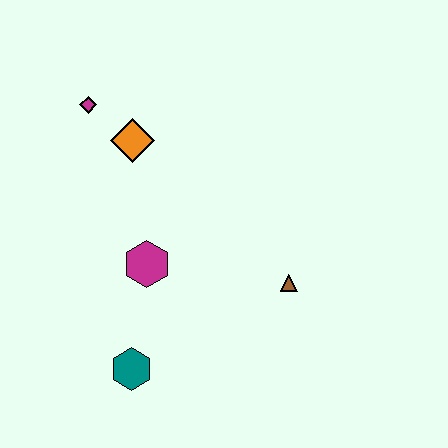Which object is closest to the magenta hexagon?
The teal hexagon is closest to the magenta hexagon.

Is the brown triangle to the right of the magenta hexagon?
Yes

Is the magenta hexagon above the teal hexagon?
Yes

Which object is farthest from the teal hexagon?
The magenta diamond is farthest from the teal hexagon.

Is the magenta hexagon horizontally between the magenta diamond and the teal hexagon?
No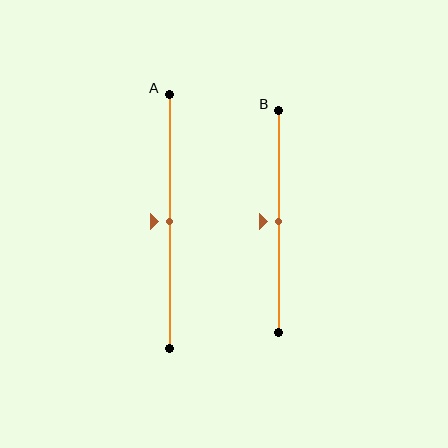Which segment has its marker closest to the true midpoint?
Segment A has its marker closest to the true midpoint.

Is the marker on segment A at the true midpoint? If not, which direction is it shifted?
Yes, the marker on segment A is at the true midpoint.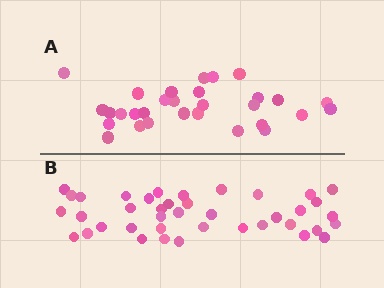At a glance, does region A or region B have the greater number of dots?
Region B (the bottom region) has more dots.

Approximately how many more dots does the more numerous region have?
Region B has roughly 10 or so more dots than region A.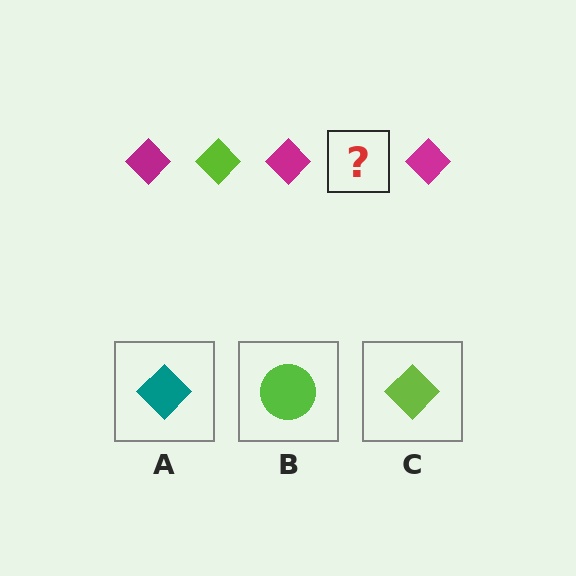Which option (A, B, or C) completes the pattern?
C.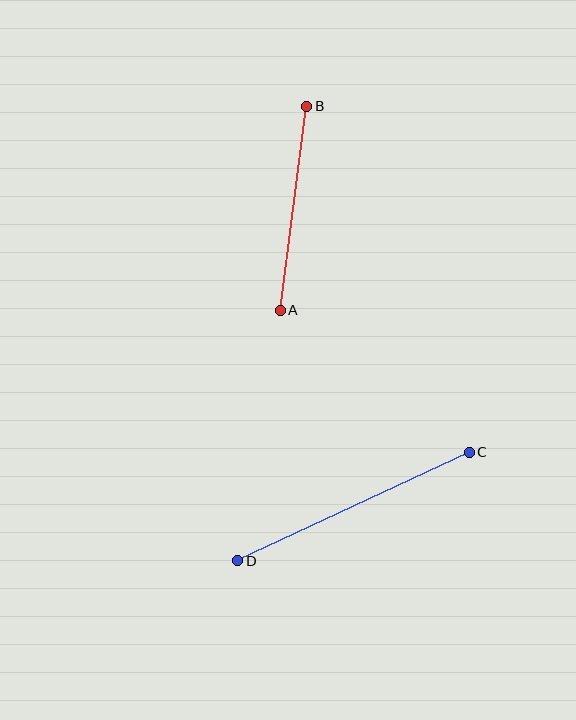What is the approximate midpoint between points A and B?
The midpoint is at approximately (294, 208) pixels.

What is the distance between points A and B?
The distance is approximately 206 pixels.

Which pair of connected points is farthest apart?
Points C and D are farthest apart.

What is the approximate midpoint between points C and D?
The midpoint is at approximately (354, 507) pixels.